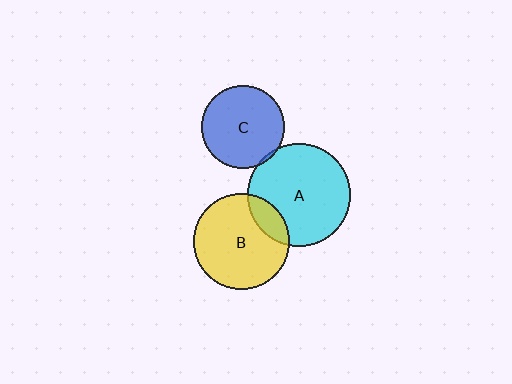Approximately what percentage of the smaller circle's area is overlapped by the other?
Approximately 15%.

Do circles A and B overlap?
Yes.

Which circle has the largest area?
Circle A (cyan).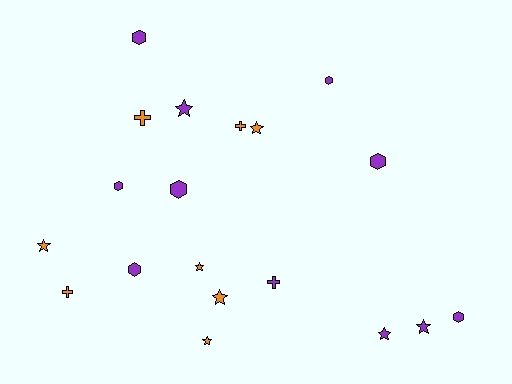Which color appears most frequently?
Purple, with 11 objects.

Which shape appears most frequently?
Star, with 8 objects.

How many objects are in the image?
There are 19 objects.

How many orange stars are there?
There are 5 orange stars.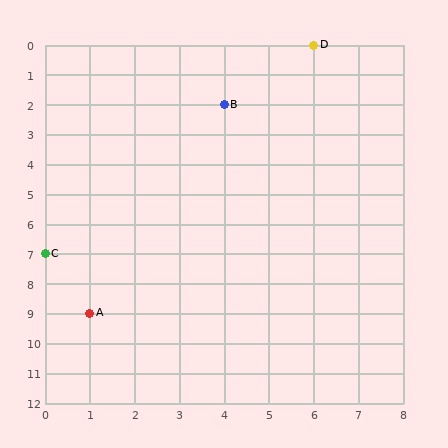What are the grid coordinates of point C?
Point C is at grid coordinates (0, 7).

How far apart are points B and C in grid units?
Points B and C are 4 columns and 5 rows apart (about 6.4 grid units diagonally).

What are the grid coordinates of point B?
Point B is at grid coordinates (4, 2).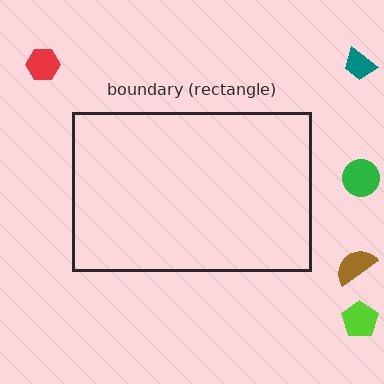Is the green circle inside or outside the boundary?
Outside.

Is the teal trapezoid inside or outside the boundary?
Outside.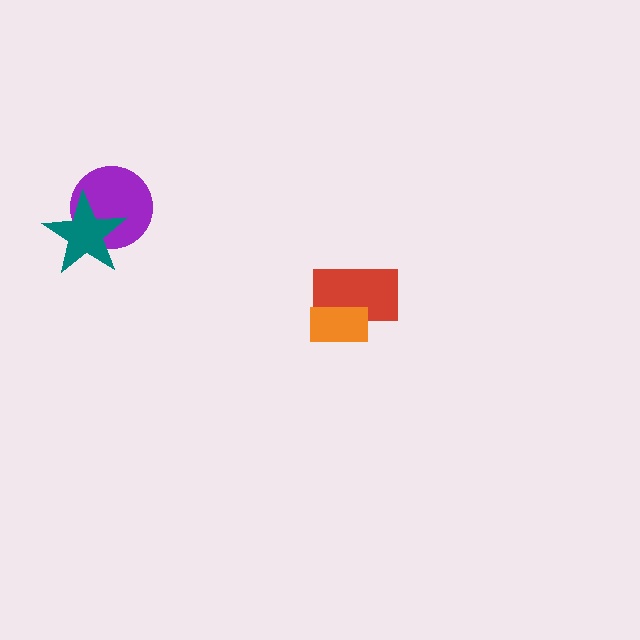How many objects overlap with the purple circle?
1 object overlaps with the purple circle.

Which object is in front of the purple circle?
The teal star is in front of the purple circle.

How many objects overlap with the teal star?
1 object overlaps with the teal star.